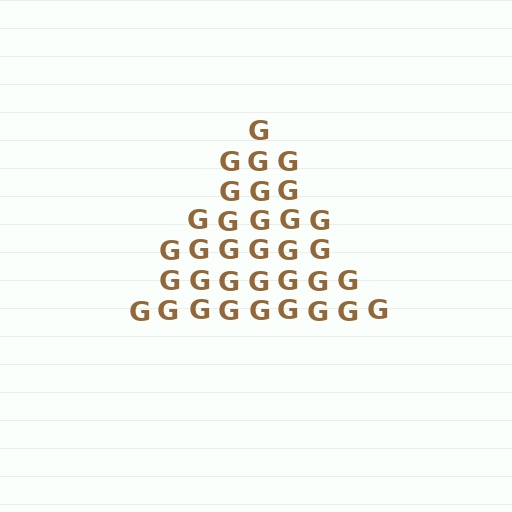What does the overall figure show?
The overall figure shows a triangle.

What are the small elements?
The small elements are letter G's.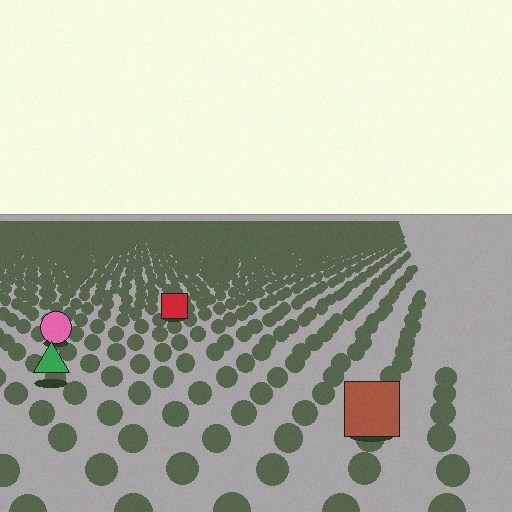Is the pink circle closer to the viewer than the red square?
Yes. The pink circle is closer — you can tell from the texture gradient: the ground texture is coarser near it.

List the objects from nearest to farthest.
From nearest to farthest: the brown square, the green triangle, the pink circle, the red square.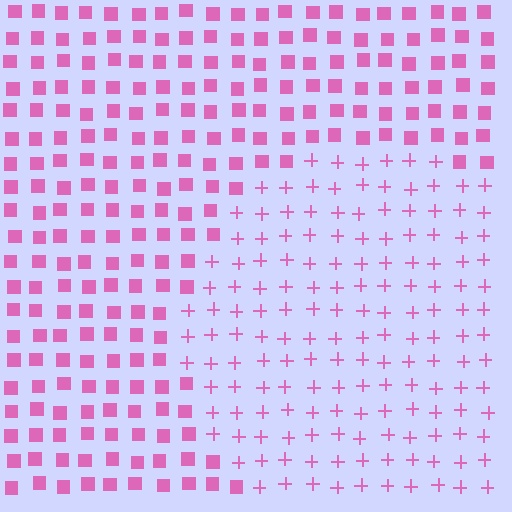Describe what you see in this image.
The image is filled with small pink elements arranged in a uniform grid. A circle-shaped region contains plus signs, while the surrounding area contains squares. The boundary is defined purely by the change in element shape.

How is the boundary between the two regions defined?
The boundary is defined by a change in element shape: plus signs inside vs. squares outside. All elements share the same color and spacing.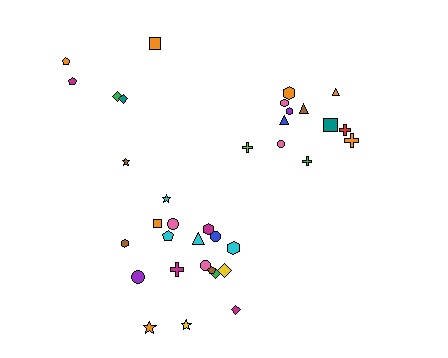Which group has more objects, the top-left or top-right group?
The top-right group.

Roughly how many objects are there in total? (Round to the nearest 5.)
Roughly 35 objects in total.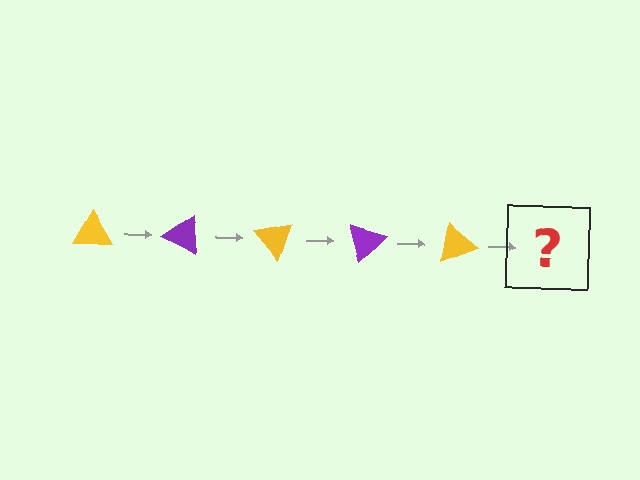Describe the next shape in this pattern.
It should be a purple triangle, rotated 125 degrees from the start.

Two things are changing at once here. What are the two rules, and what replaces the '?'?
The two rules are that it rotates 25 degrees each step and the color cycles through yellow and purple. The '?' should be a purple triangle, rotated 125 degrees from the start.